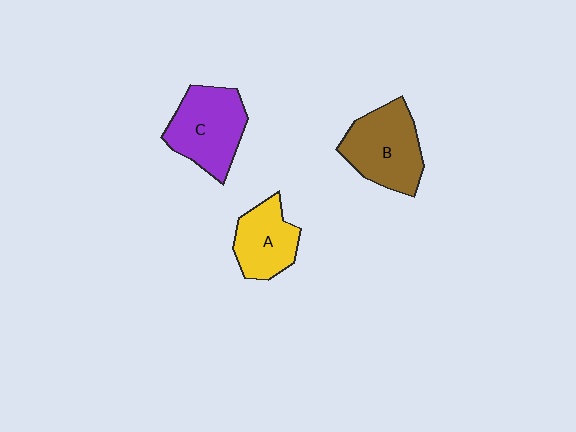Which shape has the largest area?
Shape B (brown).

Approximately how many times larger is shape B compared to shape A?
Approximately 1.4 times.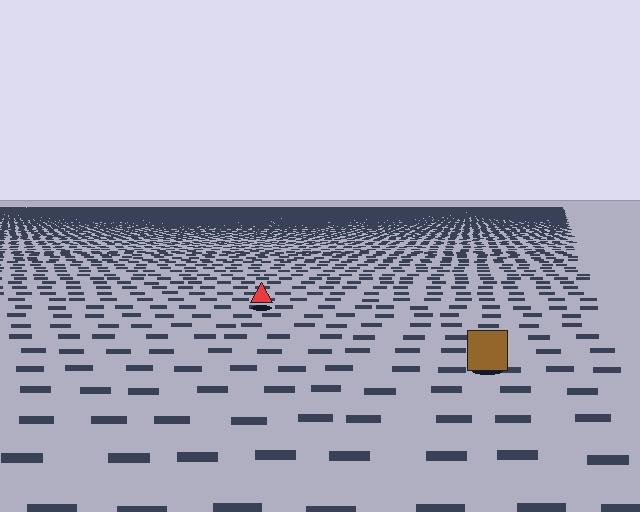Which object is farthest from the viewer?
The red triangle is farthest from the viewer. It appears smaller and the ground texture around it is denser.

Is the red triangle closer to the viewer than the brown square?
No. The brown square is closer — you can tell from the texture gradient: the ground texture is coarser near it.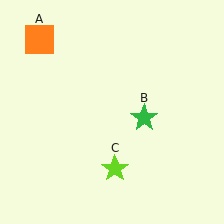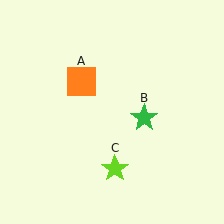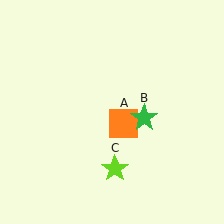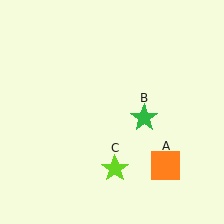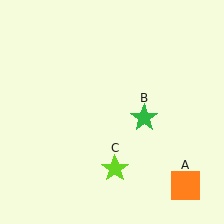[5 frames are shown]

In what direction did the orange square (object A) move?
The orange square (object A) moved down and to the right.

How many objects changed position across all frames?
1 object changed position: orange square (object A).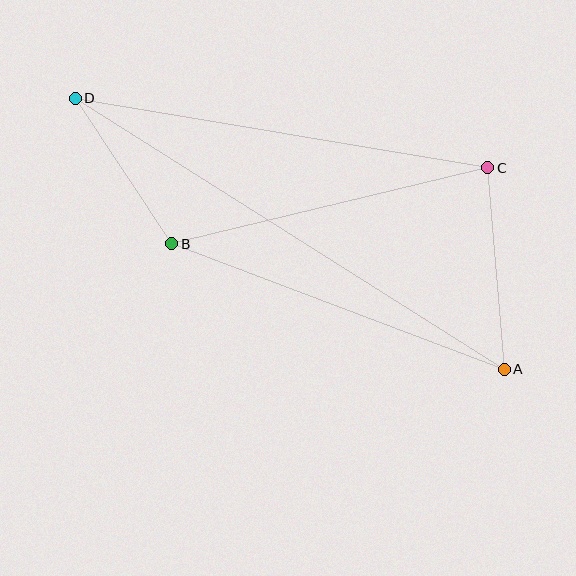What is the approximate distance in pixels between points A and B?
The distance between A and B is approximately 355 pixels.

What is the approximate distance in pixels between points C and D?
The distance between C and D is approximately 418 pixels.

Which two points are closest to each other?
Points B and D are closest to each other.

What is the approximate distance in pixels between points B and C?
The distance between B and C is approximately 325 pixels.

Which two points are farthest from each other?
Points A and D are farthest from each other.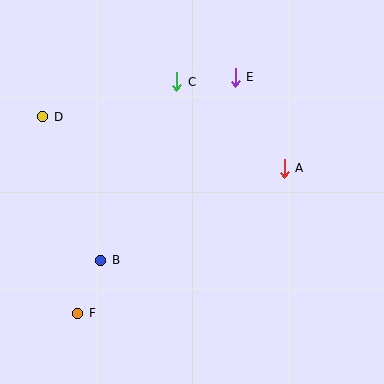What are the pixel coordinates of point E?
Point E is at (235, 78).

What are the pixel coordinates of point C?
Point C is at (177, 82).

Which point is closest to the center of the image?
Point A at (284, 168) is closest to the center.